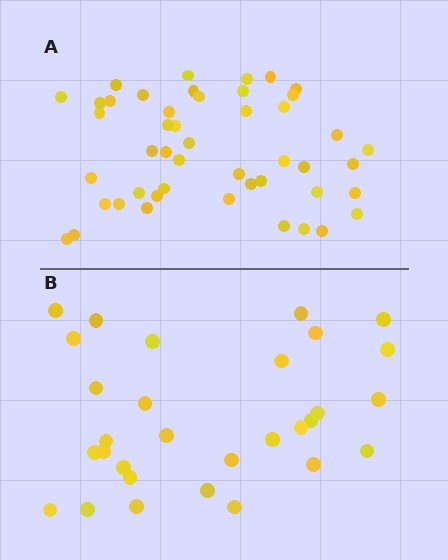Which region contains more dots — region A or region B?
Region A (the top region) has more dots.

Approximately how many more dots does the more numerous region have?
Region A has approximately 15 more dots than region B.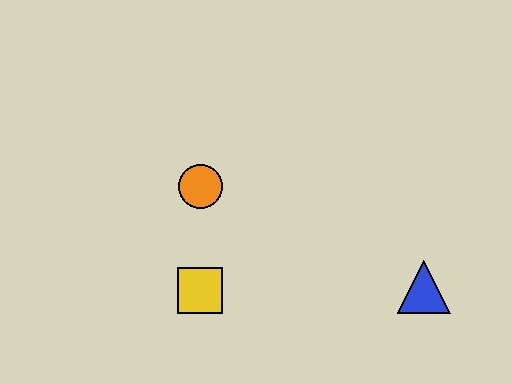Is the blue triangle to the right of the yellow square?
Yes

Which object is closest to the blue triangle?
The yellow square is closest to the blue triangle.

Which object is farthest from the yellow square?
The blue triangle is farthest from the yellow square.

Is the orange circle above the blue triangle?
Yes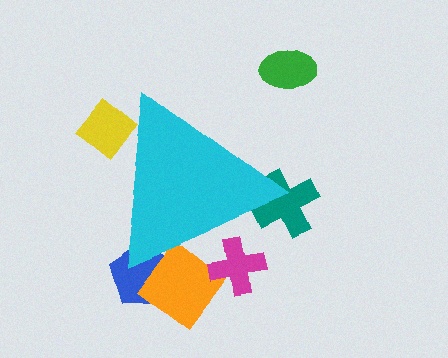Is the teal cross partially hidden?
Yes, the teal cross is partially hidden behind the cyan triangle.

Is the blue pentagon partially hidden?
Yes, the blue pentagon is partially hidden behind the cyan triangle.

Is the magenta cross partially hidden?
Yes, the magenta cross is partially hidden behind the cyan triangle.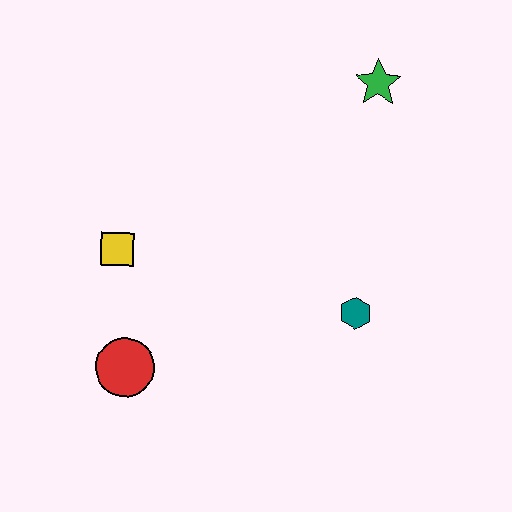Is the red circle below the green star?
Yes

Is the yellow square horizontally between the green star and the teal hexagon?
No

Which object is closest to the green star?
The teal hexagon is closest to the green star.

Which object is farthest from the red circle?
The green star is farthest from the red circle.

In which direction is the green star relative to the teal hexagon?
The green star is above the teal hexagon.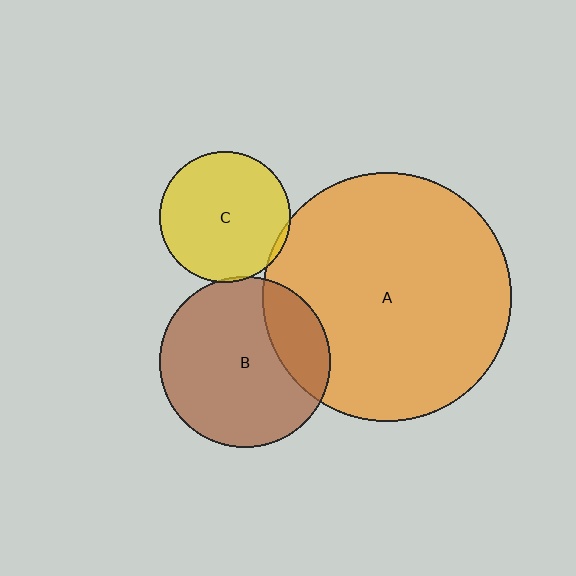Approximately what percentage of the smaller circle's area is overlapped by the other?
Approximately 20%.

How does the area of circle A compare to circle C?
Approximately 3.6 times.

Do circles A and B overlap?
Yes.